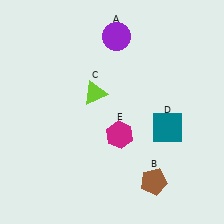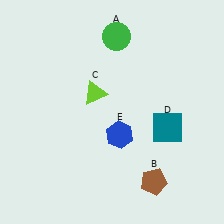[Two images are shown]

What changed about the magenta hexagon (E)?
In Image 1, E is magenta. In Image 2, it changed to blue.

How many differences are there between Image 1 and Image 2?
There are 2 differences between the two images.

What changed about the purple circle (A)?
In Image 1, A is purple. In Image 2, it changed to green.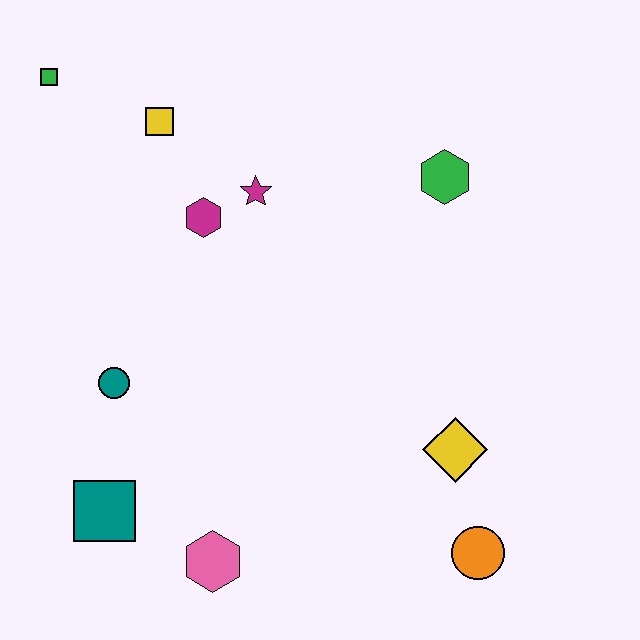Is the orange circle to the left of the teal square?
No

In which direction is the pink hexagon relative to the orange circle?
The pink hexagon is to the left of the orange circle.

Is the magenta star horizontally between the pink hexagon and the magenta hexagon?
No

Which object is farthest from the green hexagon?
The teal square is farthest from the green hexagon.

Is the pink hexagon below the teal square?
Yes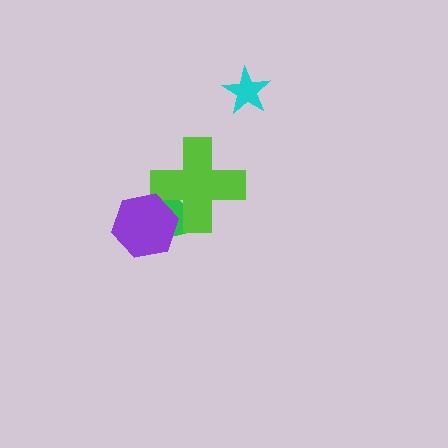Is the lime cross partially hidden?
Yes, it is partially covered by another shape.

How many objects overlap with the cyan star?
0 objects overlap with the cyan star.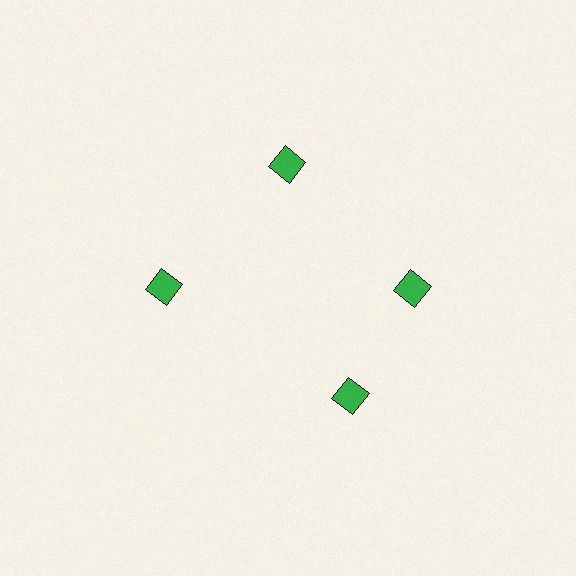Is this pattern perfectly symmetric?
No. The 4 green diamonds are arranged in a ring, but one element near the 6 o'clock position is rotated out of alignment along the ring, breaking the 4-fold rotational symmetry.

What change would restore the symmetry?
The symmetry would be restored by rotating it back into even spacing with its neighbors so that all 4 diamonds sit at equal angles and equal distance from the center.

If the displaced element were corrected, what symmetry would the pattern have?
It would have 4-fold rotational symmetry — the pattern would map onto itself every 90 degrees.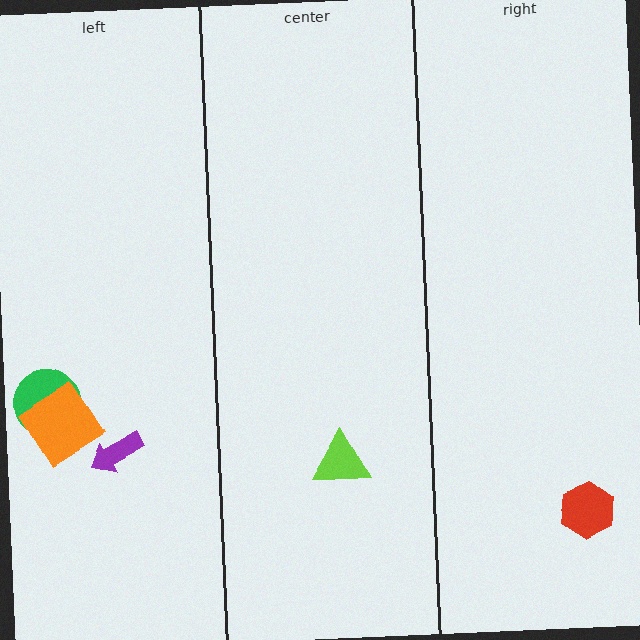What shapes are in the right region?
The red hexagon.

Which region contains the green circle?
The left region.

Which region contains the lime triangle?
The center region.